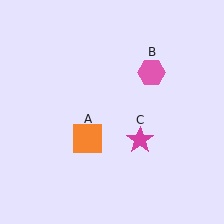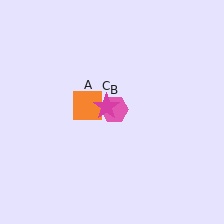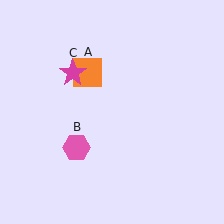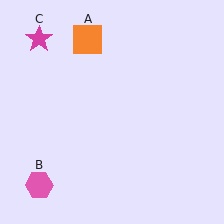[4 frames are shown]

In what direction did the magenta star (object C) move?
The magenta star (object C) moved up and to the left.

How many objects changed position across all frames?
3 objects changed position: orange square (object A), pink hexagon (object B), magenta star (object C).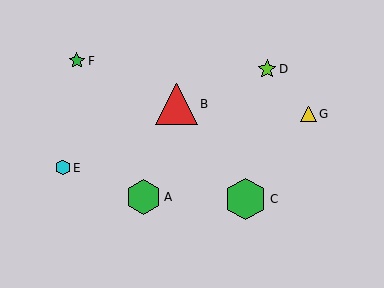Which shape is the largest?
The red triangle (labeled B) is the largest.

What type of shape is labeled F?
Shape F is a green star.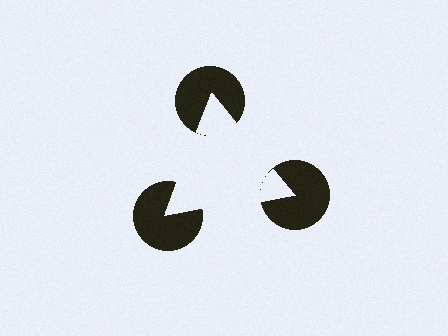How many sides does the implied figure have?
3 sides.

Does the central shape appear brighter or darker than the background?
It typically appears slightly brighter than the background, even though no actual brightness change is drawn.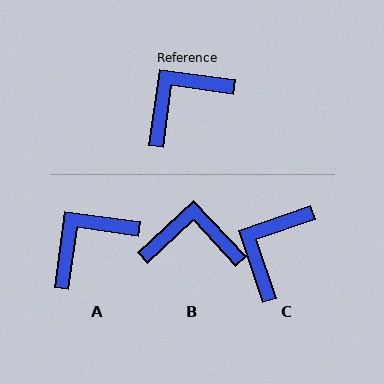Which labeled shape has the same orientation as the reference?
A.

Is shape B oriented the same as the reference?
No, it is off by about 39 degrees.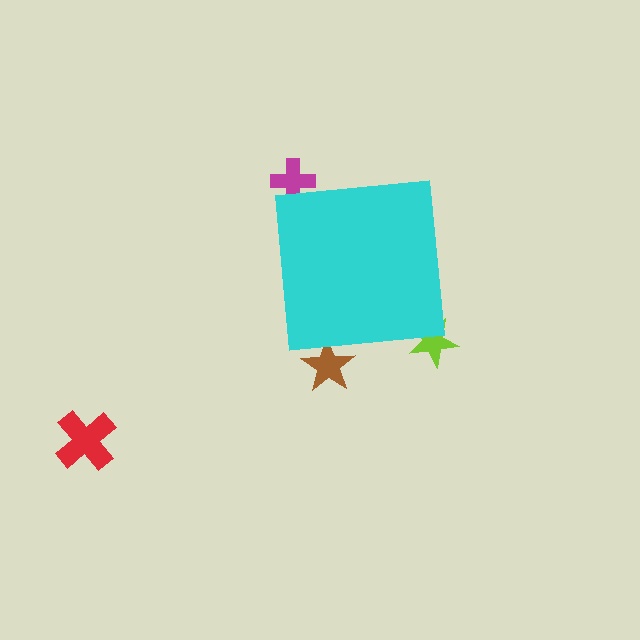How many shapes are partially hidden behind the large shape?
3 shapes are partially hidden.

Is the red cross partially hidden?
No, the red cross is fully visible.